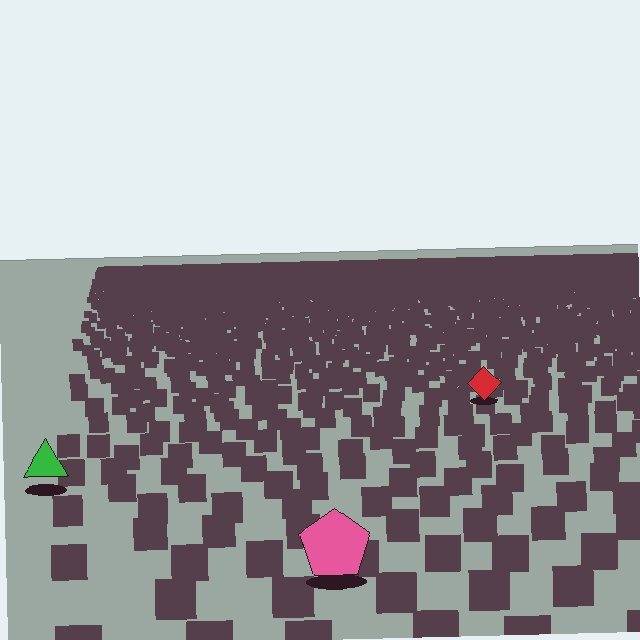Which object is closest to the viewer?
The pink pentagon is closest. The texture marks near it are larger and more spread out.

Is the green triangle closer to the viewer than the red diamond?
Yes. The green triangle is closer — you can tell from the texture gradient: the ground texture is coarser near it.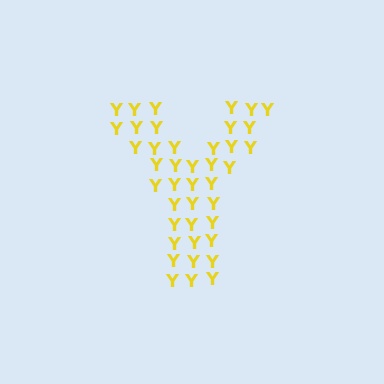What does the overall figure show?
The overall figure shows the letter Y.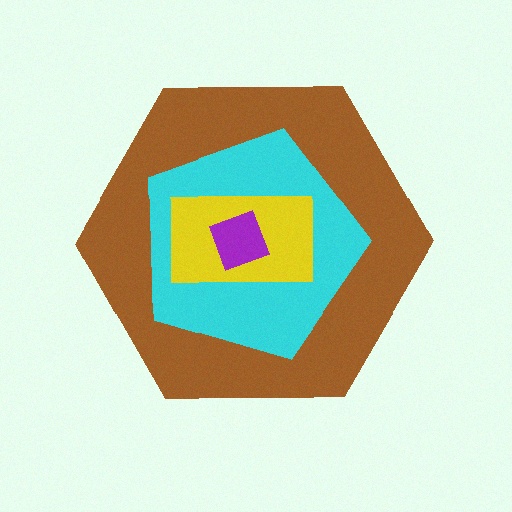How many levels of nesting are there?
4.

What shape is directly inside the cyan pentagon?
The yellow rectangle.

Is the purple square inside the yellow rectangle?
Yes.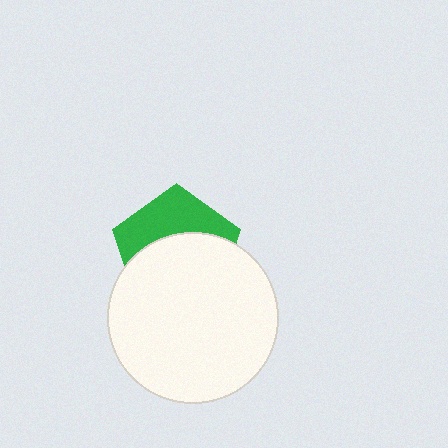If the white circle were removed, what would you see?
You would see the complete green pentagon.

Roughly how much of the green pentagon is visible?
A small part of it is visible (roughly 40%).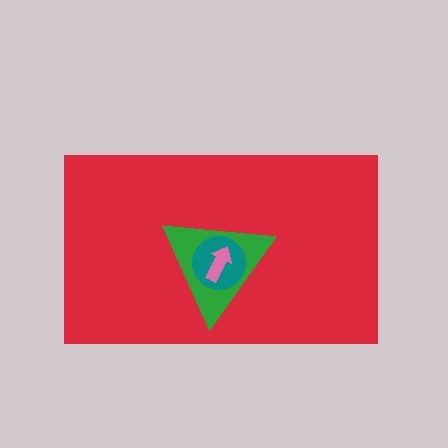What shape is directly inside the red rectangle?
The green triangle.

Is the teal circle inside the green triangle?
Yes.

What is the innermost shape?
The pink arrow.